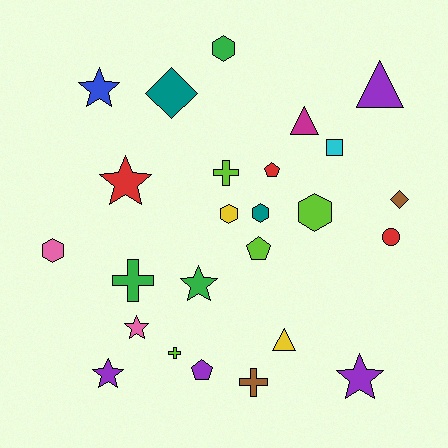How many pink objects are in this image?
There are 2 pink objects.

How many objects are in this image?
There are 25 objects.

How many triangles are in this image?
There are 3 triangles.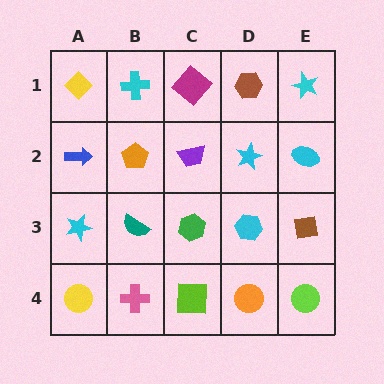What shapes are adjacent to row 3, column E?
A cyan ellipse (row 2, column E), a lime circle (row 4, column E), a cyan hexagon (row 3, column D).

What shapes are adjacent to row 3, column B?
An orange pentagon (row 2, column B), a pink cross (row 4, column B), a cyan star (row 3, column A), a green hexagon (row 3, column C).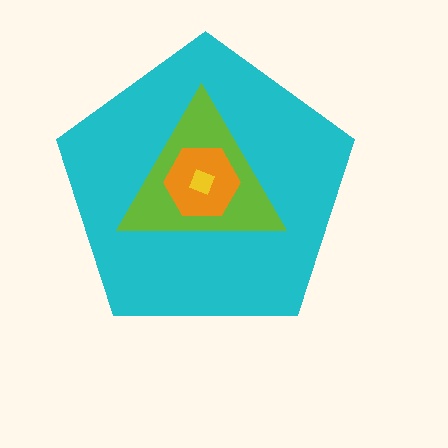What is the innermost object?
The yellow square.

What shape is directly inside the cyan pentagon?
The lime triangle.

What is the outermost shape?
The cyan pentagon.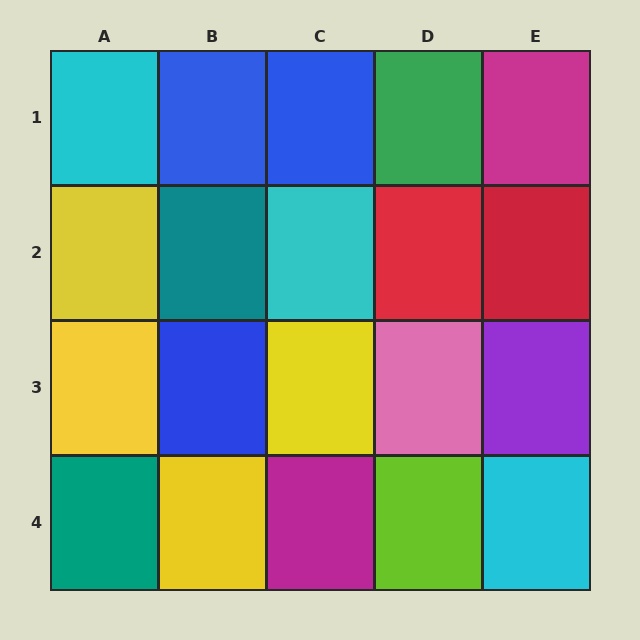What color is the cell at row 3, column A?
Yellow.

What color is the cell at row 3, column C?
Yellow.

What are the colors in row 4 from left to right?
Teal, yellow, magenta, lime, cyan.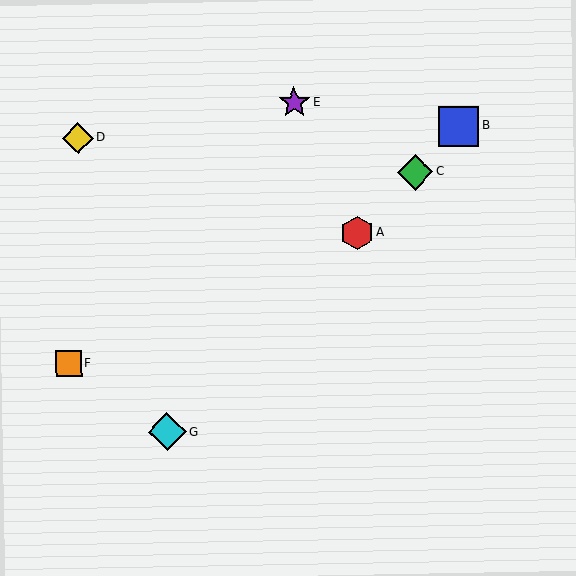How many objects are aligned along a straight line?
4 objects (A, B, C, G) are aligned along a straight line.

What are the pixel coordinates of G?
Object G is at (167, 432).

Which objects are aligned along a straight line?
Objects A, B, C, G are aligned along a straight line.